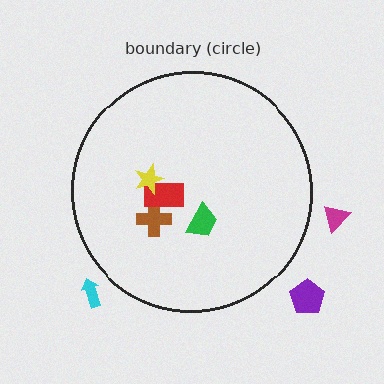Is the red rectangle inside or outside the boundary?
Inside.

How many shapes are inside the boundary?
4 inside, 3 outside.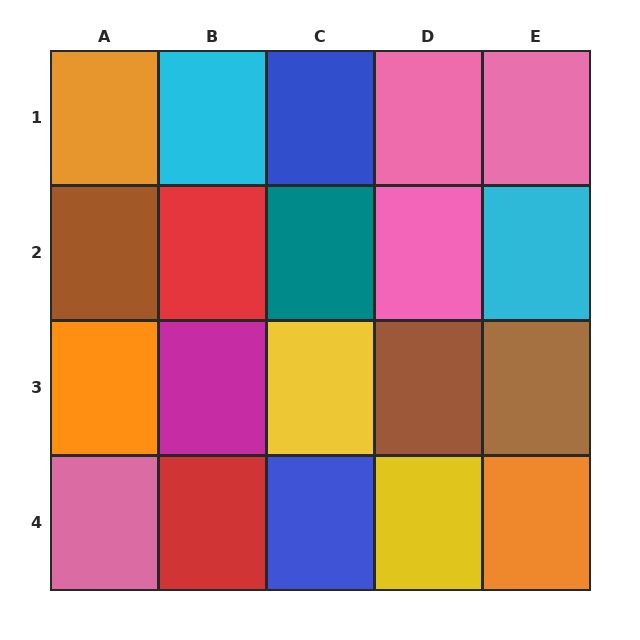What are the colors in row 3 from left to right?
Orange, magenta, yellow, brown, brown.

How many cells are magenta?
1 cell is magenta.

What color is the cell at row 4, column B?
Red.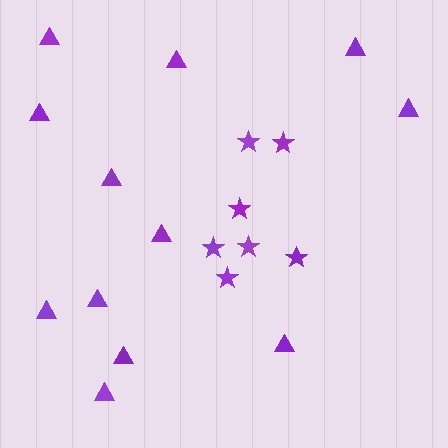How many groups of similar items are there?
There are 2 groups: one group of triangles (12) and one group of stars (7).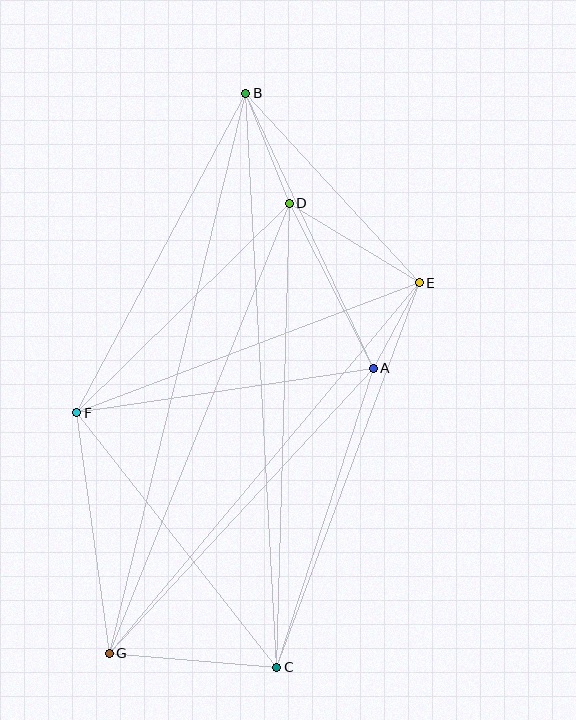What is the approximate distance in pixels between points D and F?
The distance between D and F is approximately 298 pixels.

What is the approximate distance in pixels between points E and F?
The distance between E and F is approximately 366 pixels.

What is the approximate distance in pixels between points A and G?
The distance between A and G is approximately 388 pixels.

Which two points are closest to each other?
Points A and E are closest to each other.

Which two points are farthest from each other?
Points B and G are farthest from each other.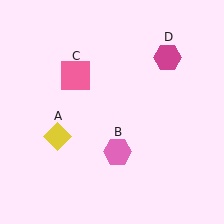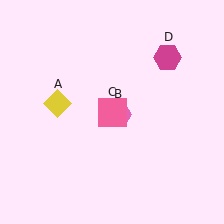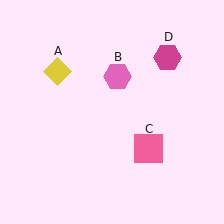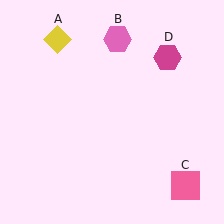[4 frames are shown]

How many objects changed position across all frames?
3 objects changed position: yellow diamond (object A), pink hexagon (object B), pink square (object C).